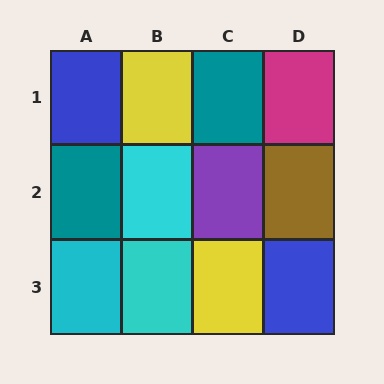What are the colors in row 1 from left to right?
Blue, yellow, teal, magenta.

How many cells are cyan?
3 cells are cyan.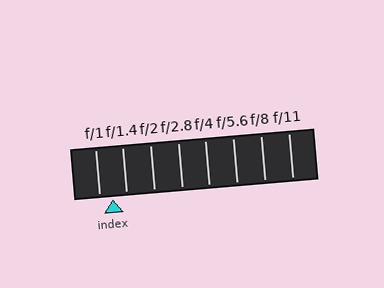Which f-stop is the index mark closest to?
The index mark is closest to f/1.4.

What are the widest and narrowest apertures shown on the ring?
The widest aperture shown is f/1 and the narrowest is f/11.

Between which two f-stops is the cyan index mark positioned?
The index mark is between f/1 and f/1.4.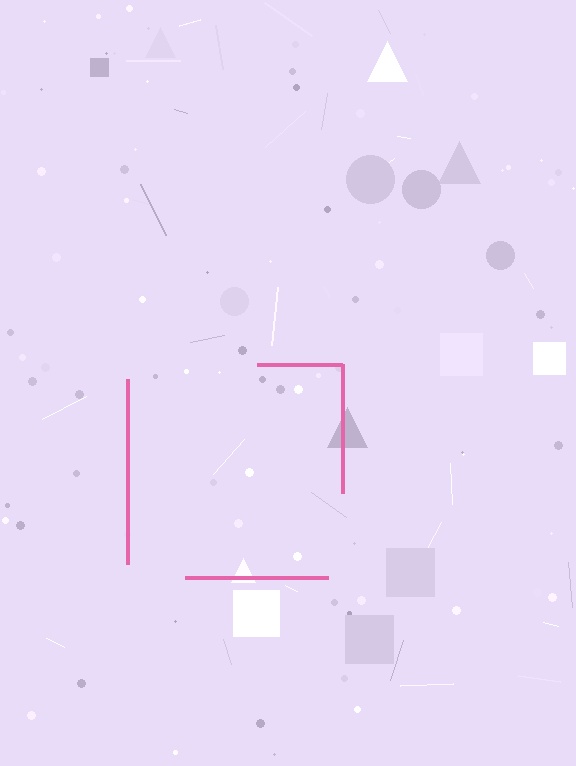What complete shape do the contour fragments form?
The contour fragments form a square.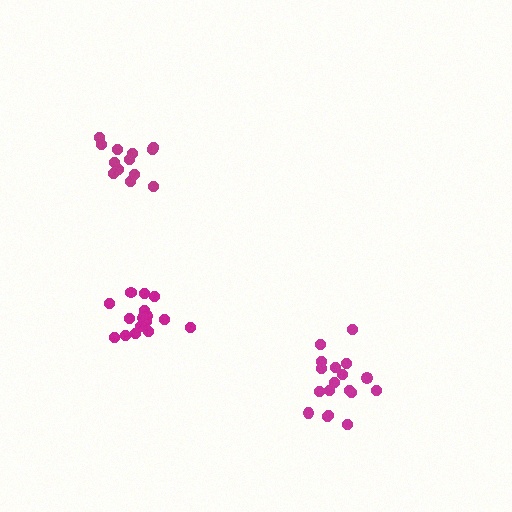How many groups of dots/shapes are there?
There are 3 groups.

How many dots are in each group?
Group 1: 13 dots, Group 2: 17 dots, Group 3: 18 dots (48 total).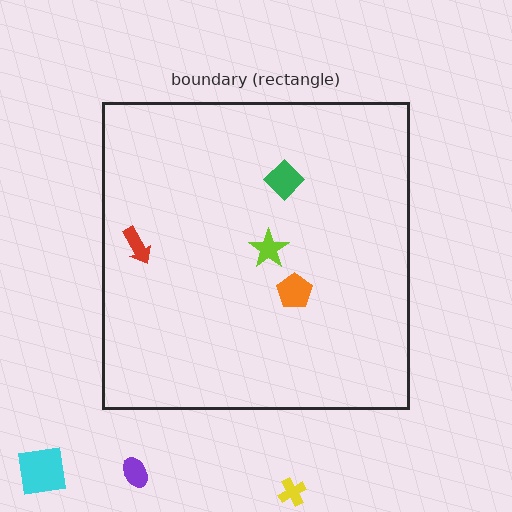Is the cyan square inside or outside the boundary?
Outside.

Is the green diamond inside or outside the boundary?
Inside.